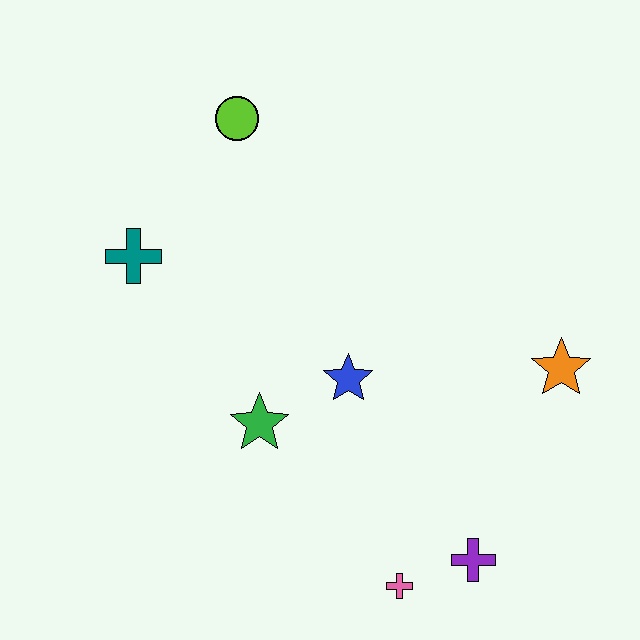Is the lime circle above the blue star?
Yes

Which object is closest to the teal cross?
The lime circle is closest to the teal cross.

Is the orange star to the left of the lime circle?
No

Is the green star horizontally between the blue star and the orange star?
No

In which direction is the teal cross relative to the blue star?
The teal cross is to the left of the blue star.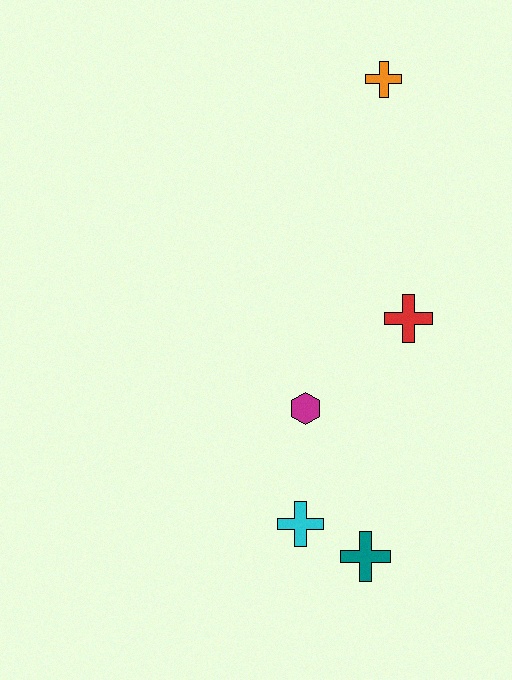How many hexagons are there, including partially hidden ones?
There is 1 hexagon.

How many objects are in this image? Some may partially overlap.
There are 5 objects.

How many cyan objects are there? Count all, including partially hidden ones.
There is 1 cyan object.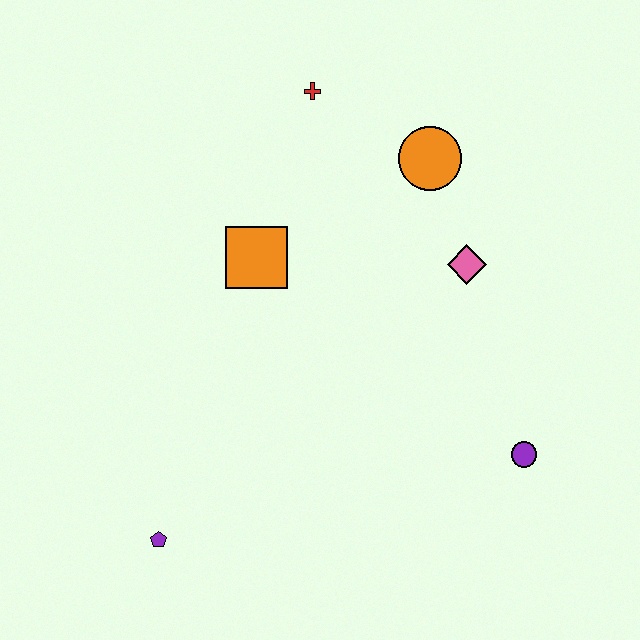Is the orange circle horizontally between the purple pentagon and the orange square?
No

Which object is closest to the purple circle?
The pink diamond is closest to the purple circle.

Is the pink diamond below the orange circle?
Yes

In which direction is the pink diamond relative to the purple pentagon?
The pink diamond is to the right of the purple pentagon.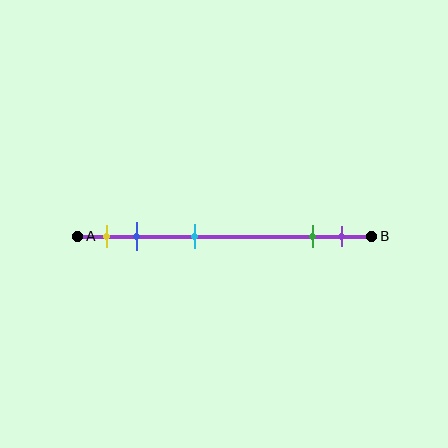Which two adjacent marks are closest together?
The green and purple marks are the closest adjacent pair.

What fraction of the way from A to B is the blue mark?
The blue mark is approximately 20% (0.2) of the way from A to B.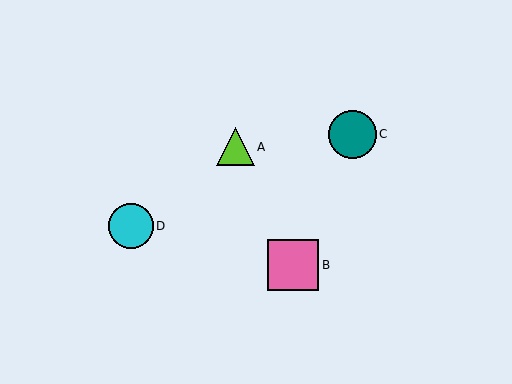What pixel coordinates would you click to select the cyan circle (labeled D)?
Click at (131, 226) to select the cyan circle D.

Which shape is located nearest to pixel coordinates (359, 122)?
The teal circle (labeled C) at (352, 134) is nearest to that location.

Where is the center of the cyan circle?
The center of the cyan circle is at (131, 226).